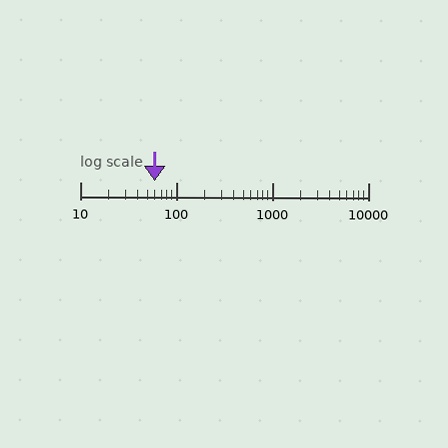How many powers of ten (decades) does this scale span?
The scale spans 3 decades, from 10 to 10000.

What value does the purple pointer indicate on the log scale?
The pointer indicates approximately 60.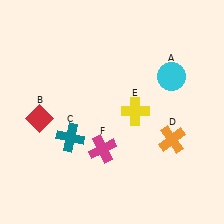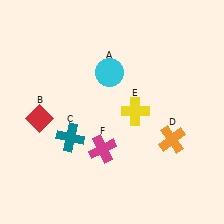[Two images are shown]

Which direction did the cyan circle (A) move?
The cyan circle (A) moved left.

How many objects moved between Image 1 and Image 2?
1 object moved between the two images.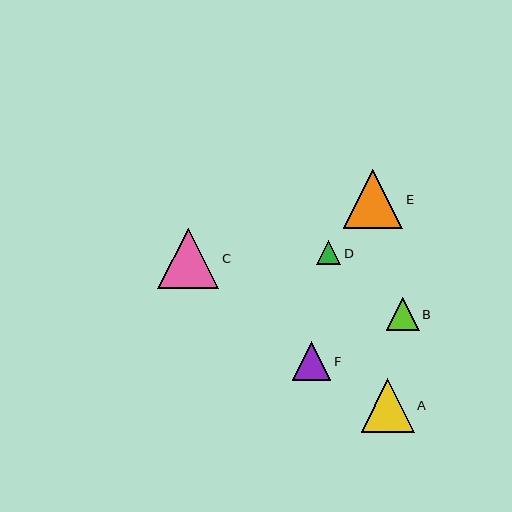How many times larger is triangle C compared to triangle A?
Triangle C is approximately 1.1 times the size of triangle A.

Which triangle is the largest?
Triangle C is the largest with a size of approximately 61 pixels.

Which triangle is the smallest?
Triangle D is the smallest with a size of approximately 24 pixels.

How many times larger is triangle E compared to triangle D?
Triangle E is approximately 2.5 times the size of triangle D.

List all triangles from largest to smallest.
From largest to smallest: C, E, A, F, B, D.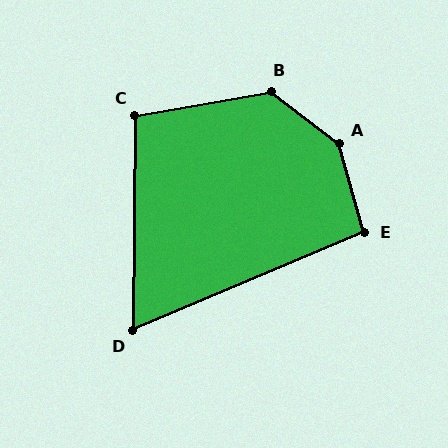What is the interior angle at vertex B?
Approximately 133 degrees (obtuse).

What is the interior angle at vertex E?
Approximately 97 degrees (obtuse).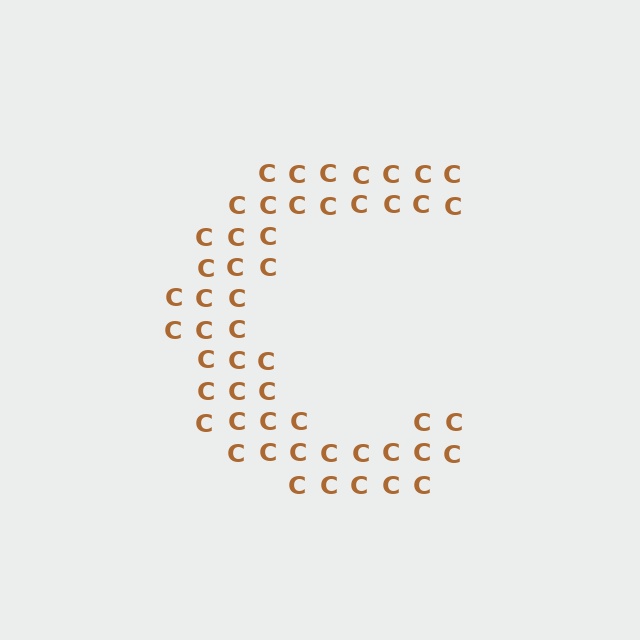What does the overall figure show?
The overall figure shows the letter C.